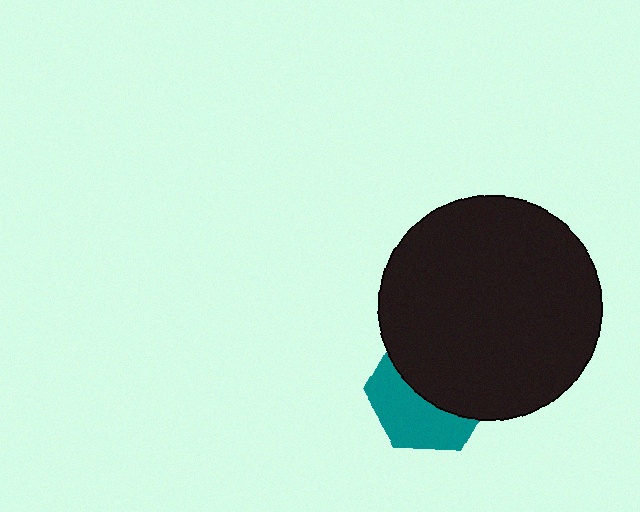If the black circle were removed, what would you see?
You would see the complete teal hexagon.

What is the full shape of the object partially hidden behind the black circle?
The partially hidden object is a teal hexagon.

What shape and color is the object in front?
The object in front is a black circle.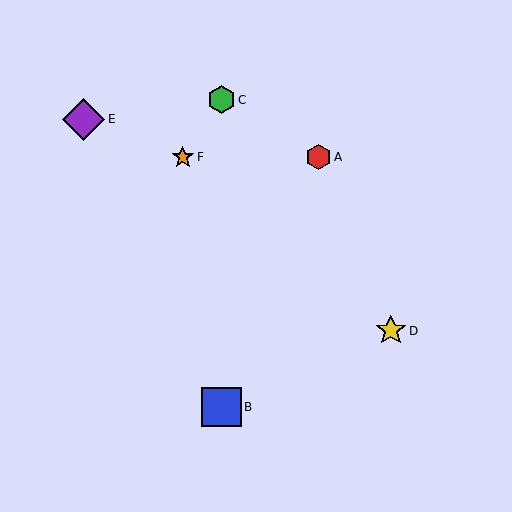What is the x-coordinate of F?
Object F is at x≈183.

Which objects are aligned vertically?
Objects B, C are aligned vertically.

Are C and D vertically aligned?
No, C is at x≈221 and D is at x≈391.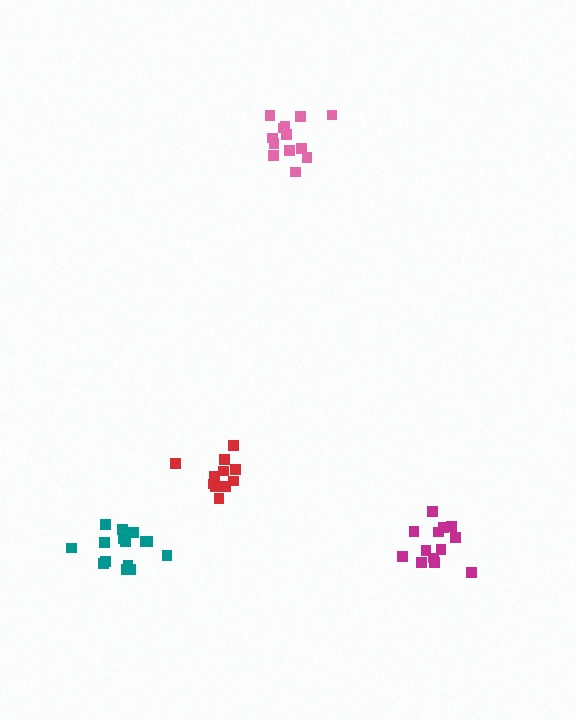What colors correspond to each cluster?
The clusters are colored: red, pink, magenta, teal.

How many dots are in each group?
Group 1: 11 dots, Group 2: 13 dots, Group 3: 13 dots, Group 4: 15 dots (52 total).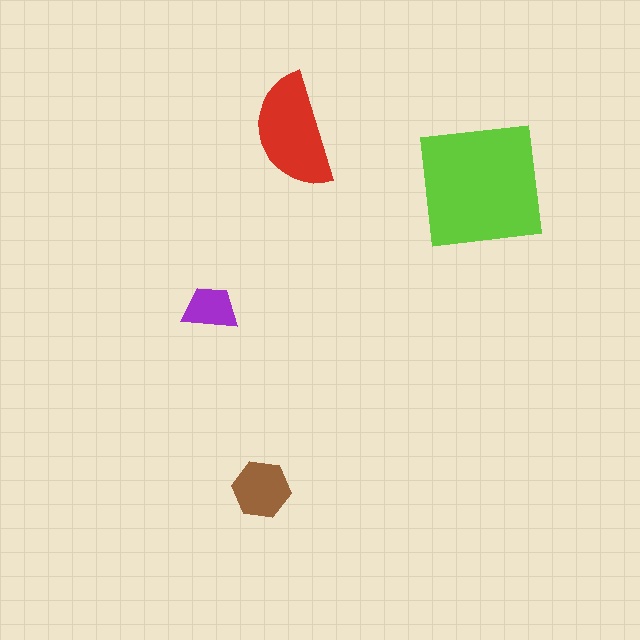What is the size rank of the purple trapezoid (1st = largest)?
4th.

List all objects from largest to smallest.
The lime square, the red semicircle, the brown hexagon, the purple trapezoid.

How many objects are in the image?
There are 4 objects in the image.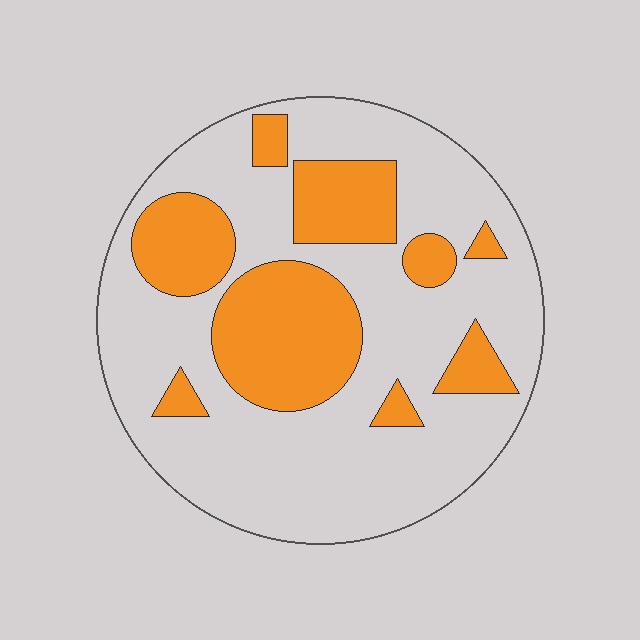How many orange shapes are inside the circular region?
9.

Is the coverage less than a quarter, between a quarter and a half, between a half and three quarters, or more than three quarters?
Between a quarter and a half.